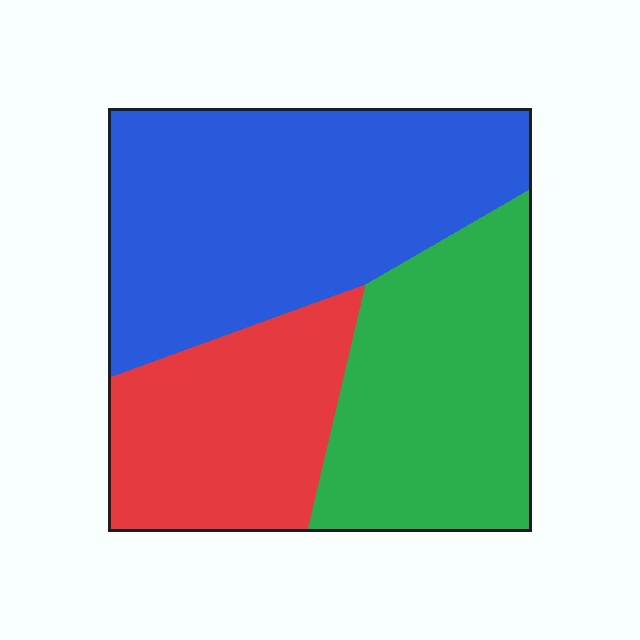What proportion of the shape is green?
Green takes up between a quarter and a half of the shape.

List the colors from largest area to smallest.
From largest to smallest: blue, green, red.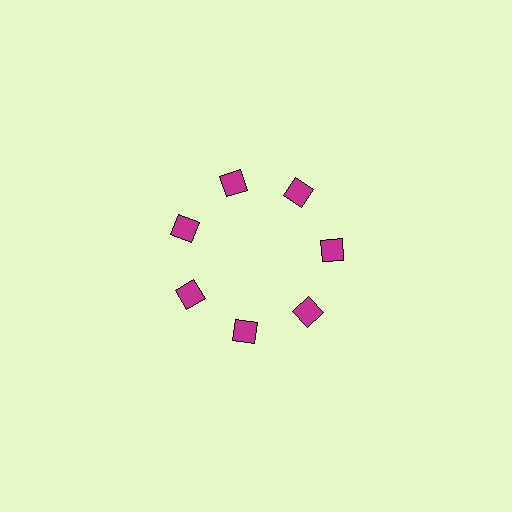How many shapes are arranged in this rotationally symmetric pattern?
There are 7 shapes, arranged in 7 groups of 1.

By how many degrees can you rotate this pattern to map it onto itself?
The pattern maps onto itself every 51 degrees of rotation.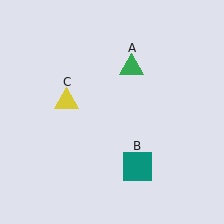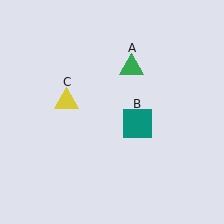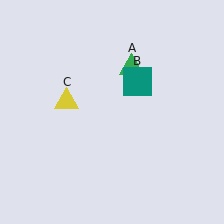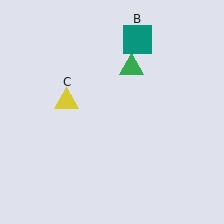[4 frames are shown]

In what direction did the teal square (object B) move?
The teal square (object B) moved up.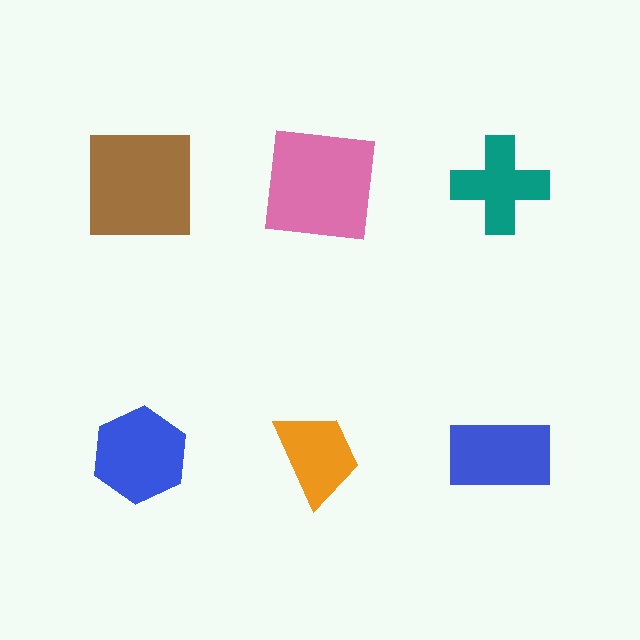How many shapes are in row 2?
3 shapes.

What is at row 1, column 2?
A pink square.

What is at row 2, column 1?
A blue hexagon.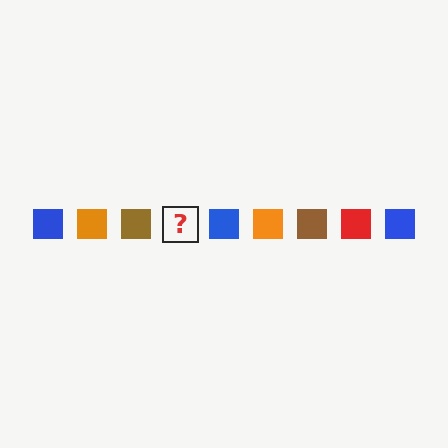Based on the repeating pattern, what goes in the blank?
The blank should be a red square.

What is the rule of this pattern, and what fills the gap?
The rule is that the pattern cycles through blue, orange, brown, red squares. The gap should be filled with a red square.